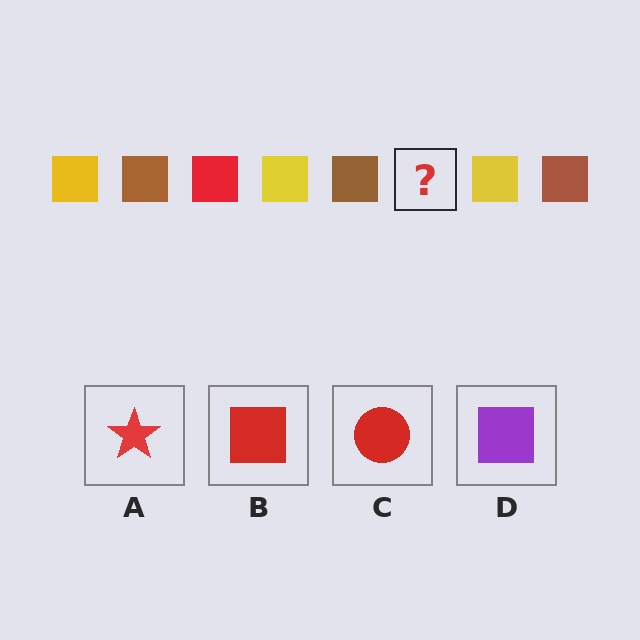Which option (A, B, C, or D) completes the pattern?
B.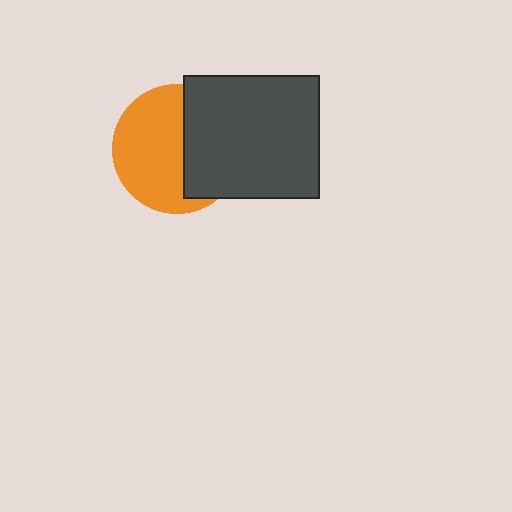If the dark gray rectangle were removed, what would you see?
You would see the complete orange circle.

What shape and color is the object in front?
The object in front is a dark gray rectangle.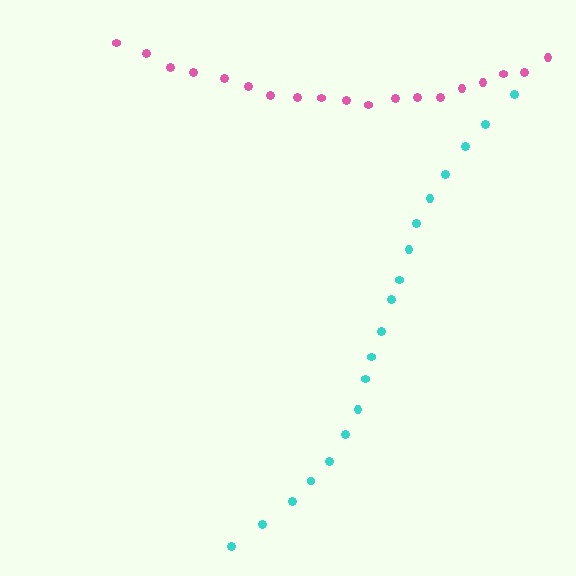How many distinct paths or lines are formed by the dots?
There are 2 distinct paths.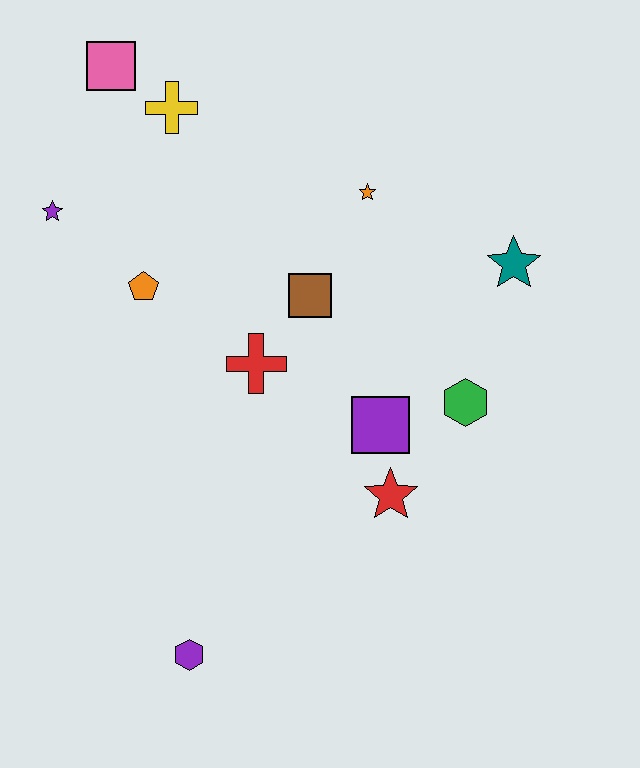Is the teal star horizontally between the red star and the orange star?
No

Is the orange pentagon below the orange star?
Yes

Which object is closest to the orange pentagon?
The purple star is closest to the orange pentagon.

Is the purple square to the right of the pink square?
Yes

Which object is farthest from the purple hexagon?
The pink square is farthest from the purple hexagon.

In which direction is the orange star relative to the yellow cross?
The orange star is to the right of the yellow cross.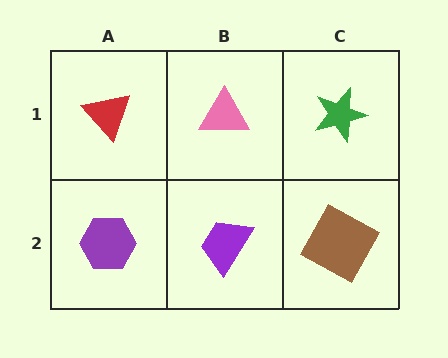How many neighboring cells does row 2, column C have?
2.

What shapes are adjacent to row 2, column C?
A green star (row 1, column C), a purple trapezoid (row 2, column B).